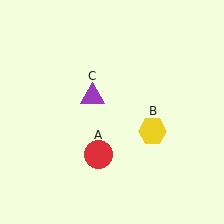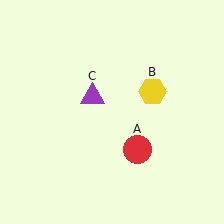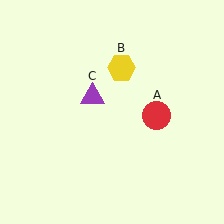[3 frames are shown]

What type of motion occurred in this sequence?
The red circle (object A), yellow hexagon (object B) rotated counterclockwise around the center of the scene.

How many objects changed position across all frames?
2 objects changed position: red circle (object A), yellow hexagon (object B).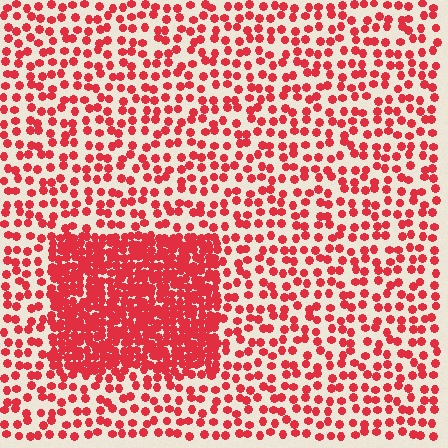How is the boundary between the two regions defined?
The boundary is defined by a change in element density (approximately 2.7x ratio). All elements are the same color, size, and shape.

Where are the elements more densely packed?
The elements are more densely packed inside the rectangle boundary.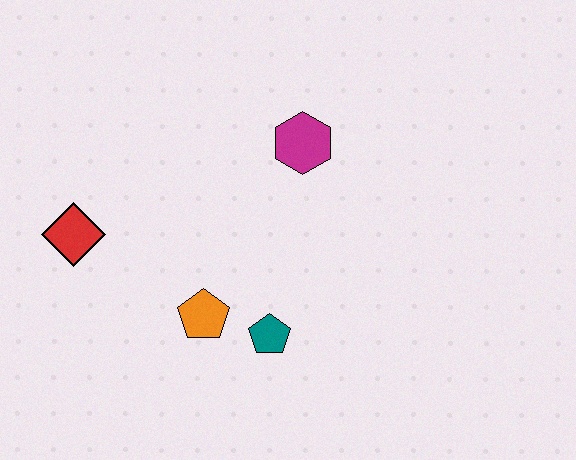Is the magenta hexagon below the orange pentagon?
No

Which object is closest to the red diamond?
The orange pentagon is closest to the red diamond.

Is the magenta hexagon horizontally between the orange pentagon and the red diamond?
No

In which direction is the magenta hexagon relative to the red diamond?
The magenta hexagon is to the right of the red diamond.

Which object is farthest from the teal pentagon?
The red diamond is farthest from the teal pentagon.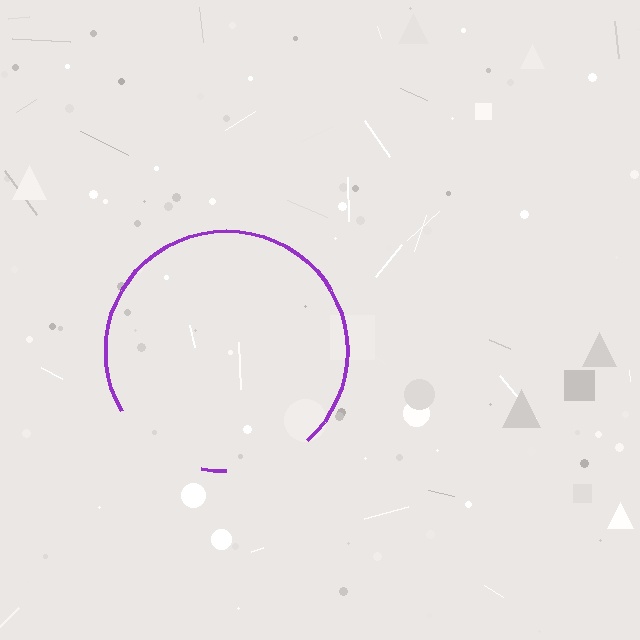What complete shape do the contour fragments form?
The contour fragments form a circle.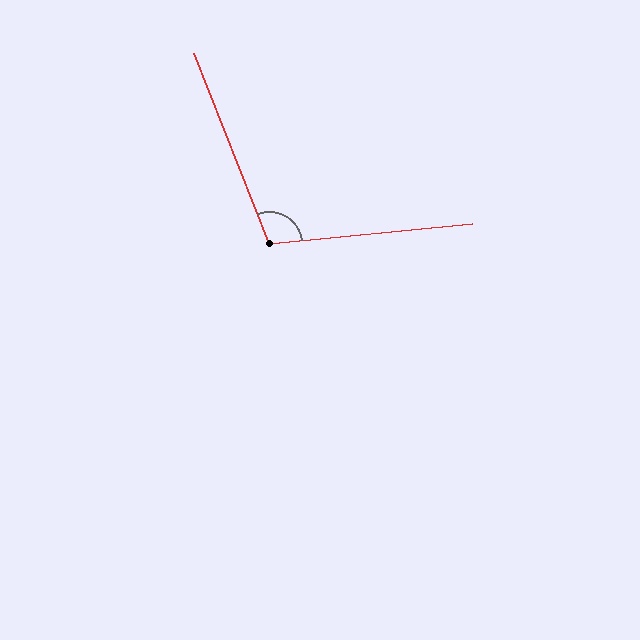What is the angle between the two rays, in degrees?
Approximately 106 degrees.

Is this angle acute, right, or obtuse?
It is obtuse.